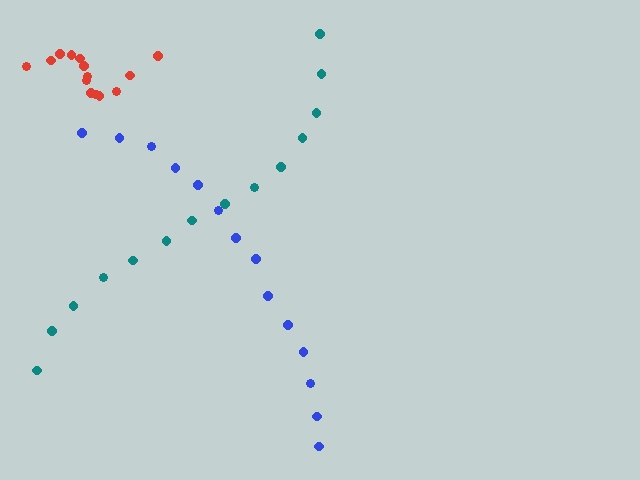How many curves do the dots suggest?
There are 3 distinct paths.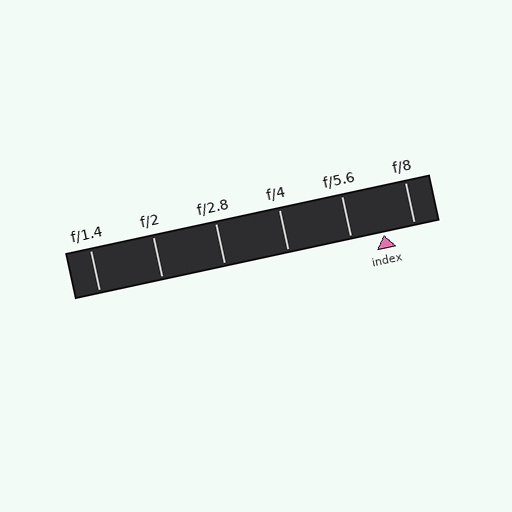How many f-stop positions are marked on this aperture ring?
There are 6 f-stop positions marked.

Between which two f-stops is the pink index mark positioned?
The index mark is between f/5.6 and f/8.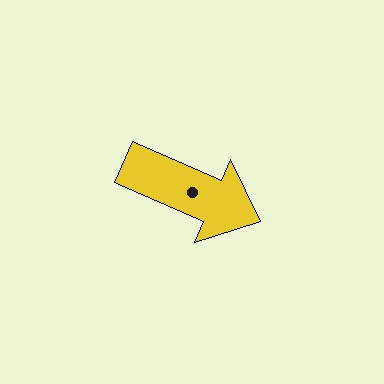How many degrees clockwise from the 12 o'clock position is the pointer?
Approximately 113 degrees.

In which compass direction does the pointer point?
Southeast.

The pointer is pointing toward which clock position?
Roughly 4 o'clock.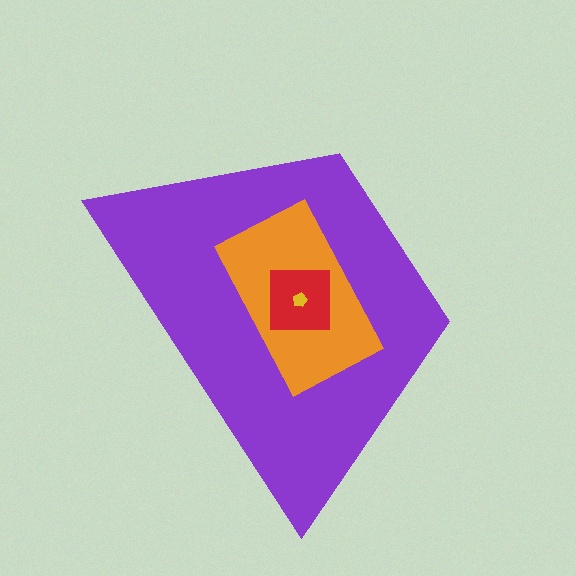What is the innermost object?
The yellow pentagon.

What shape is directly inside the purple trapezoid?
The orange rectangle.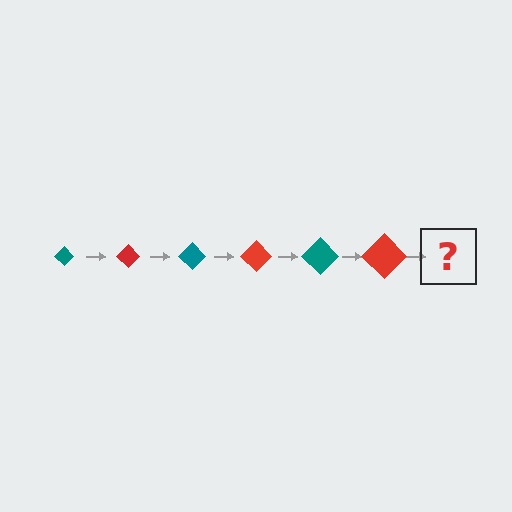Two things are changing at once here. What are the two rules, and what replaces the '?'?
The two rules are that the diamond grows larger each step and the color cycles through teal and red. The '?' should be a teal diamond, larger than the previous one.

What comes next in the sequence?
The next element should be a teal diamond, larger than the previous one.